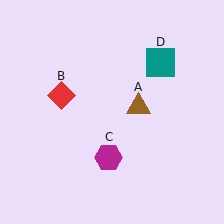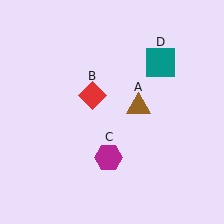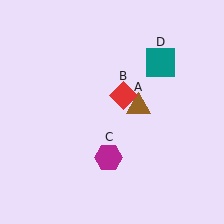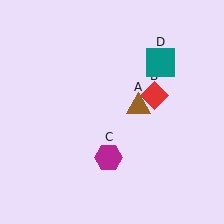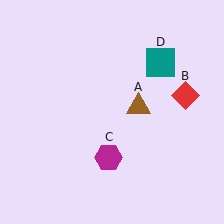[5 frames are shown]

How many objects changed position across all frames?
1 object changed position: red diamond (object B).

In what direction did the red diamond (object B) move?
The red diamond (object B) moved right.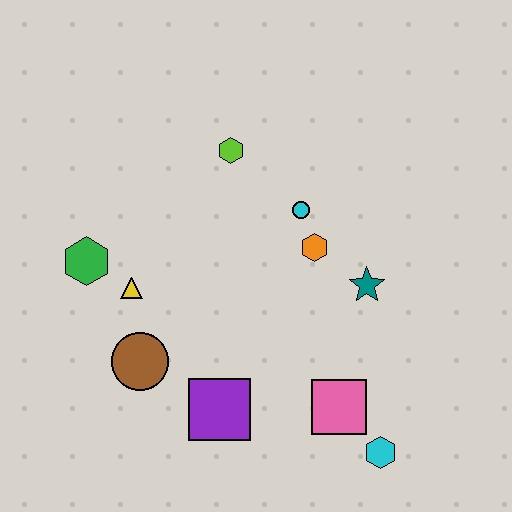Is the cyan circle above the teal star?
Yes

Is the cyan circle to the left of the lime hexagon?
No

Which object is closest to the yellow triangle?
The green hexagon is closest to the yellow triangle.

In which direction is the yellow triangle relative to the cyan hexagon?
The yellow triangle is to the left of the cyan hexagon.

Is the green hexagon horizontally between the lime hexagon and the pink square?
No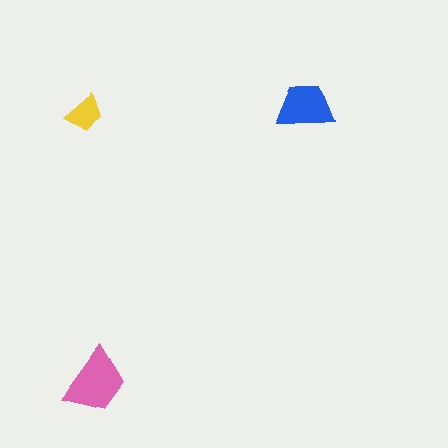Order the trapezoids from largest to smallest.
the pink one, the blue one, the yellow one.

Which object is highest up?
The blue trapezoid is topmost.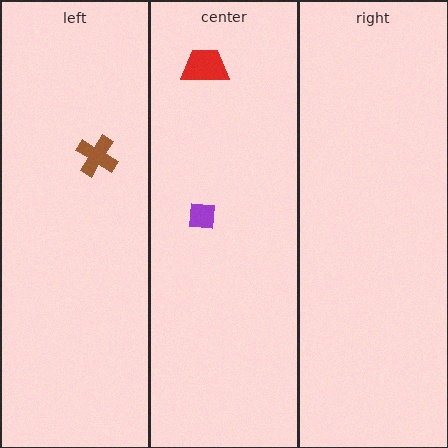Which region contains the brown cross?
The left region.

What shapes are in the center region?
The red trapezoid, the purple square.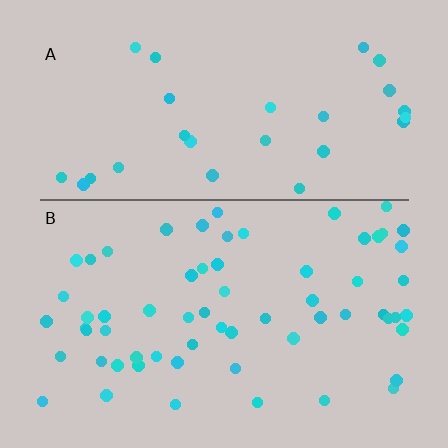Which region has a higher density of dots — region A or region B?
B (the bottom).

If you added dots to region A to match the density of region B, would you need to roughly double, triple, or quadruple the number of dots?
Approximately double.